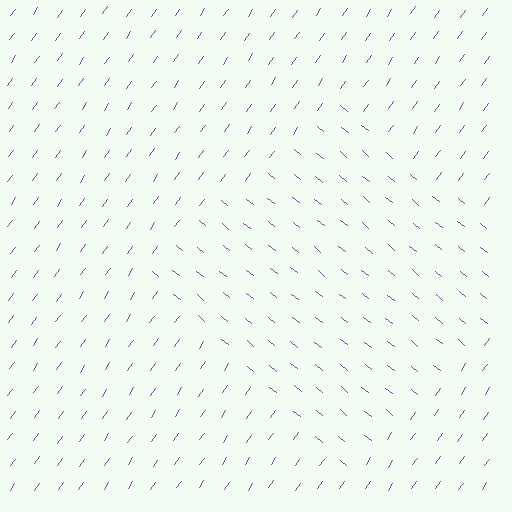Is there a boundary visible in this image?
Yes, there is a texture boundary formed by a change in line orientation.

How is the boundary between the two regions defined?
The boundary is defined purely by a change in line orientation (approximately 86 degrees difference). All lines are the same color and thickness.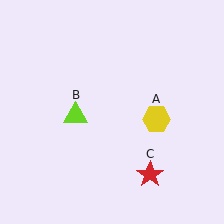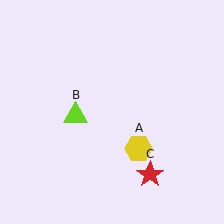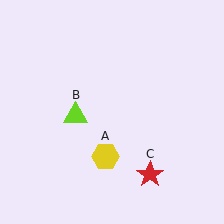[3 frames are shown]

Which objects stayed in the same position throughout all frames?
Lime triangle (object B) and red star (object C) remained stationary.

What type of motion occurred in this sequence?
The yellow hexagon (object A) rotated clockwise around the center of the scene.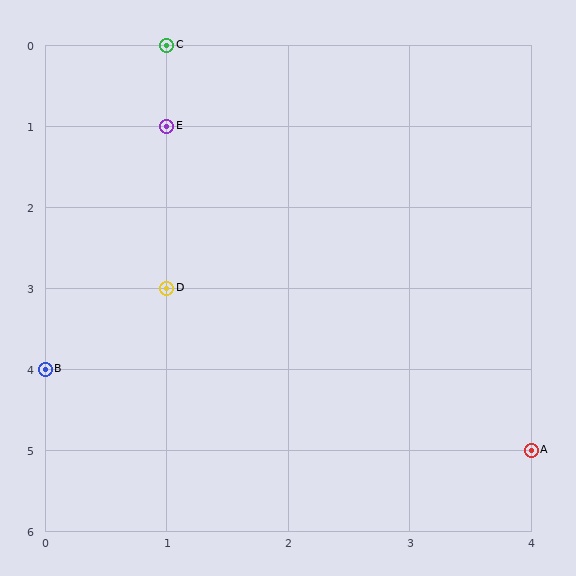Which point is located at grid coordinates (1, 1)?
Point E is at (1, 1).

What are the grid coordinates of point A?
Point A is at grid coordinates (4, 5).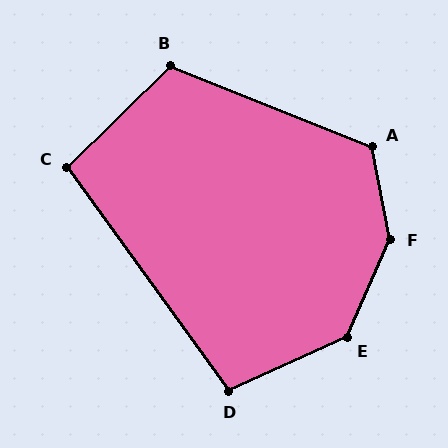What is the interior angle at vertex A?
Approximately 123 degrees (obtuse).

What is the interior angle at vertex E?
Approximately 138 degrees (obtuse).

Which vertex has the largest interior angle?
F, at approximately 145 degrees.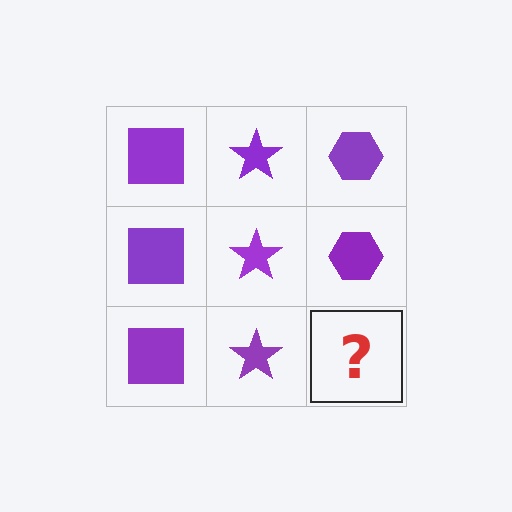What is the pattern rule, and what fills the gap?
The rule is that each column has a consistent shape. The gap should be filled with a purple hexagon.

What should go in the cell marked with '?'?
The missing cell should contain a purple hexagon.